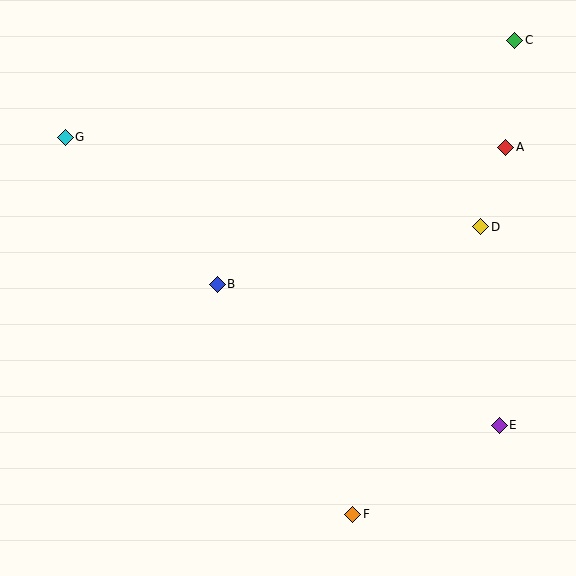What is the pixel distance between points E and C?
The distance between E and C is 385 pixels.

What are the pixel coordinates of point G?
Point G is at (65, 137).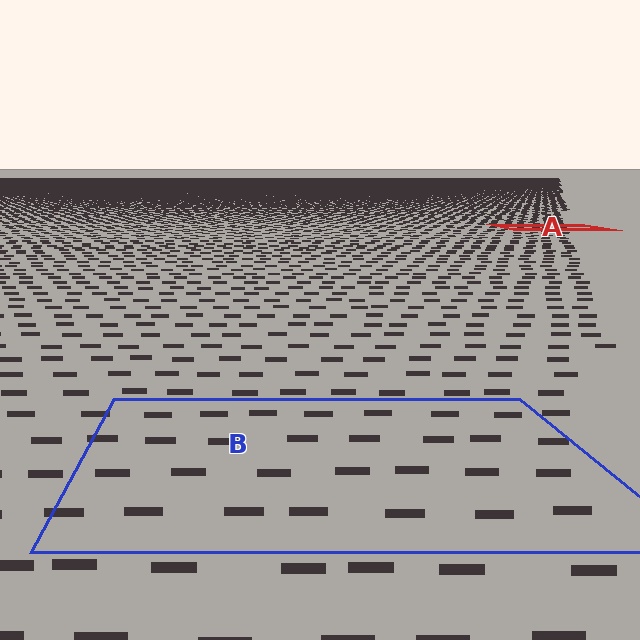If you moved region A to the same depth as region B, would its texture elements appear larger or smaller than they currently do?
They would appear larger. At a closer depth, the same texture elements are projected at a bigger on-screen size.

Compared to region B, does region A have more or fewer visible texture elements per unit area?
Region A has more texture elements per unit area — they are packed more densely because it is farther away.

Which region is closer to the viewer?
Region B is closer. The texture elements there are larger and more spread out.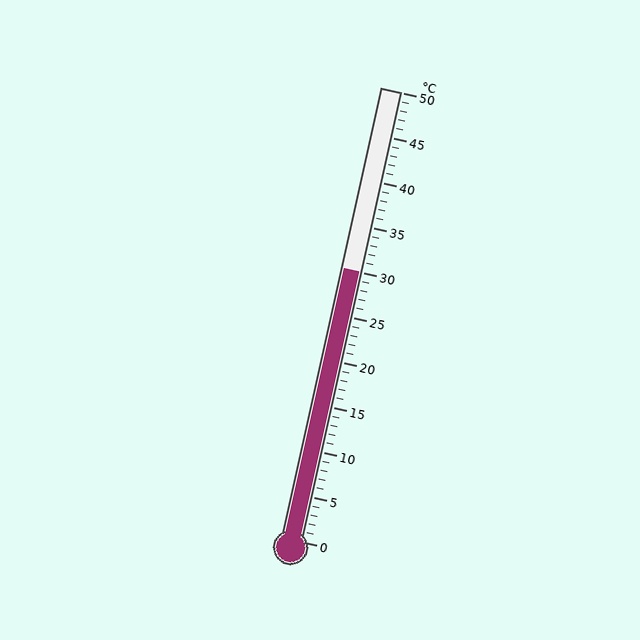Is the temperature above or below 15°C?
The temperature is above 15°C.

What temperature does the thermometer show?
The thermometer shows approximately 30°C.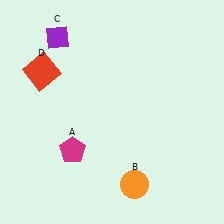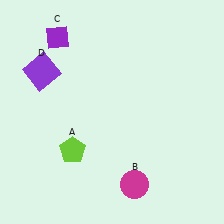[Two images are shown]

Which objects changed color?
A changed from magenta to lime. B changed from orange to magenta. D changed from red to purple.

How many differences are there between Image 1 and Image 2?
There are 3 differences between the two images.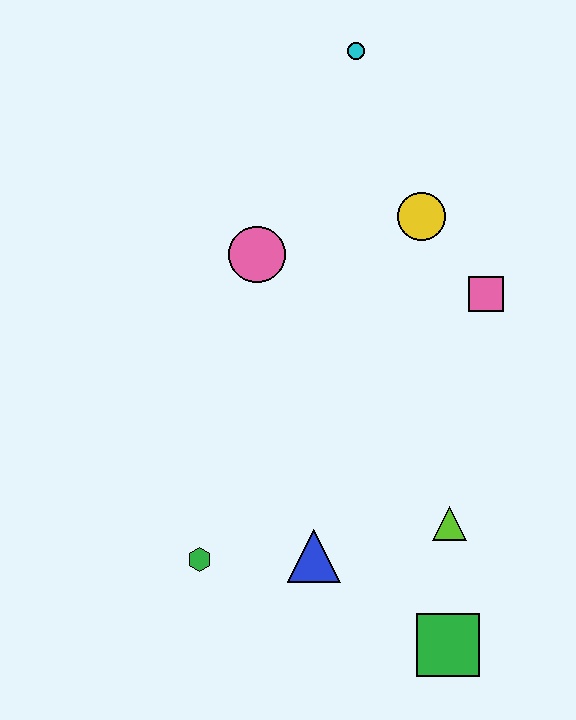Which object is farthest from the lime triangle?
The cyan circle is farthest from the lime triangle.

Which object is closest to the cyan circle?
The yellow circle is closest to the cyan circle.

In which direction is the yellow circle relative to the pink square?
The yellow circle is above the pink square.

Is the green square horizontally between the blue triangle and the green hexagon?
No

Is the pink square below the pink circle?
Yes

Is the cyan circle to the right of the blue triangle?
Yes